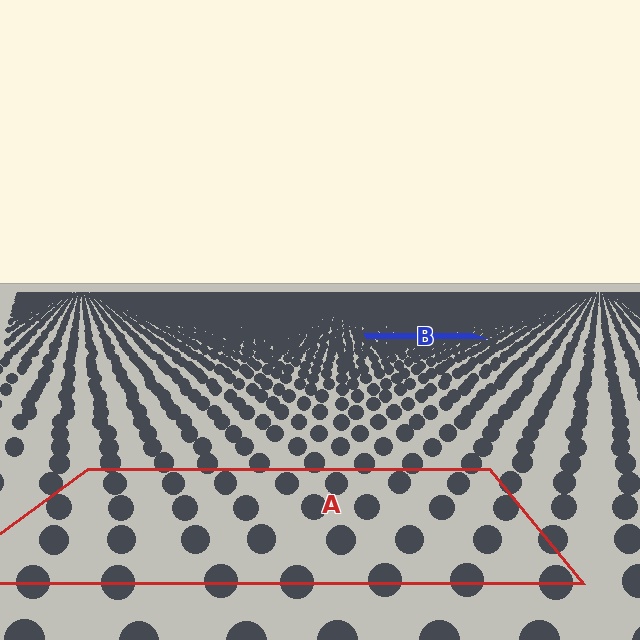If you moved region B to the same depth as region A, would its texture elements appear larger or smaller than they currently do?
They would appear larger. At a closer depth, the same texture elements are projected at a bigger on-screen size.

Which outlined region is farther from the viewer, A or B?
Region B is farther from the viewer — the texture elements inside it appear smaller and more densely packed.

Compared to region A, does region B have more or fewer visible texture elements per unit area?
Region B has more texture elements per unit area — they are packed more densely because it is farther away.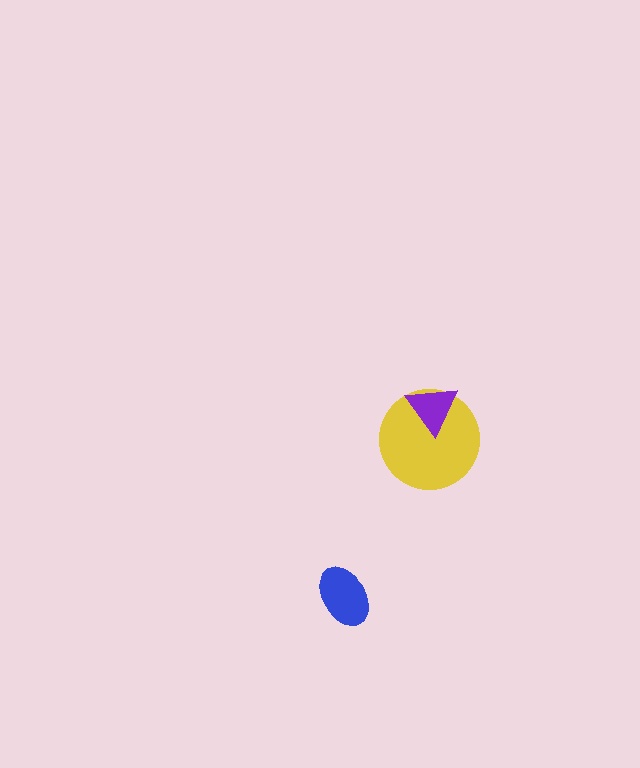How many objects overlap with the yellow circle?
1 object overlaps with the yellow circle.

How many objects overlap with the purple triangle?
1 object overlaps with the purple triangle.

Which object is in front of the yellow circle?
The purple triangle is in front of the yellow circle.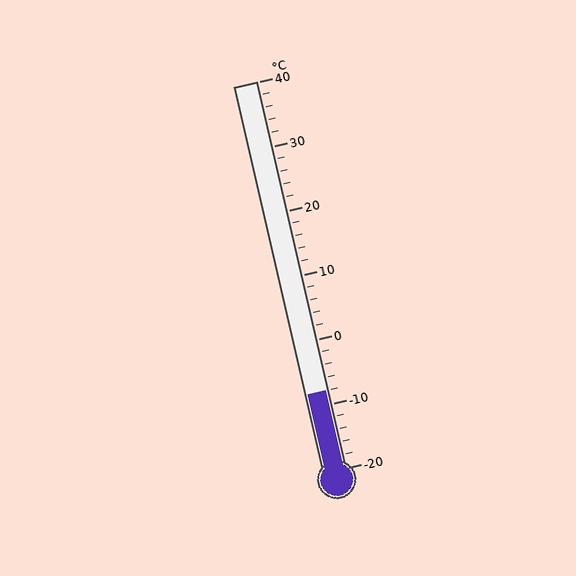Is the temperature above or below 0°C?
The temperature is below 0°C.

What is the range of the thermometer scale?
The thermometer scale ranges from -20°C to 40°C.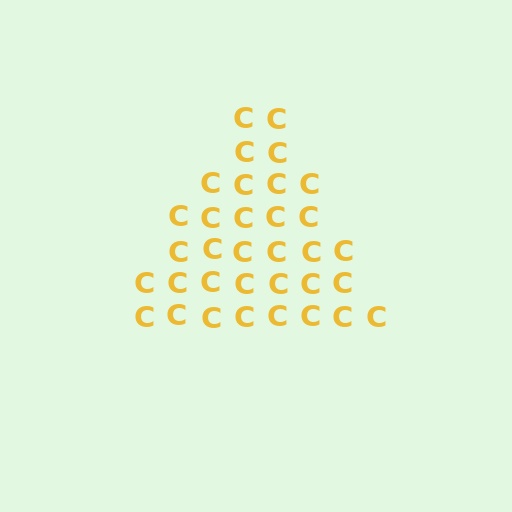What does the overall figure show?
The overall figure shows a triangle.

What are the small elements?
The small elements are letter C's.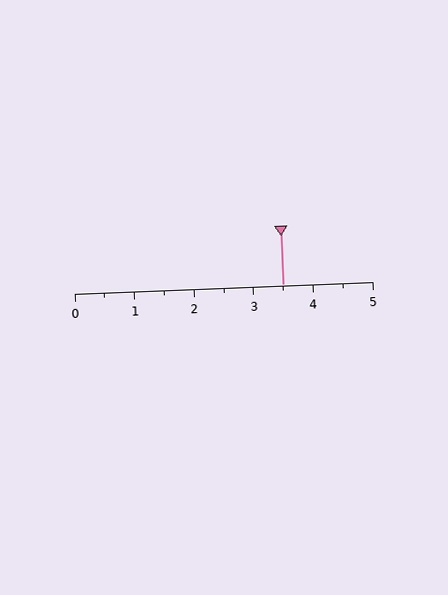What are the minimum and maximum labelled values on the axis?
The axis runs from 0 to 5.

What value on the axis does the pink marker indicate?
The marker indicates approximately 3.5.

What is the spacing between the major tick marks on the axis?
The major ticks are spaced 1 apart.